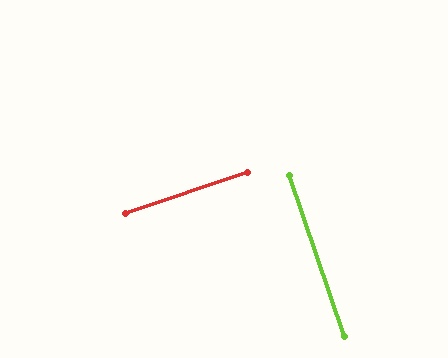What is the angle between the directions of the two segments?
Approximately 89 degrees.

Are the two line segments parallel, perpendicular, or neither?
Perpendicular — they meet at approximately 89°.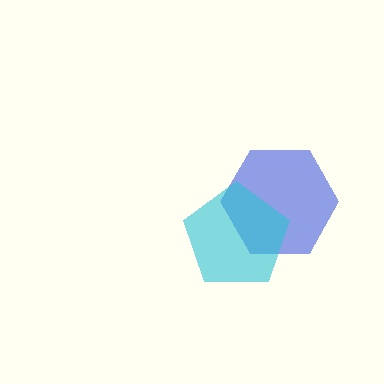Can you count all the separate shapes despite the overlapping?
Yes, there are 2 separate shapes.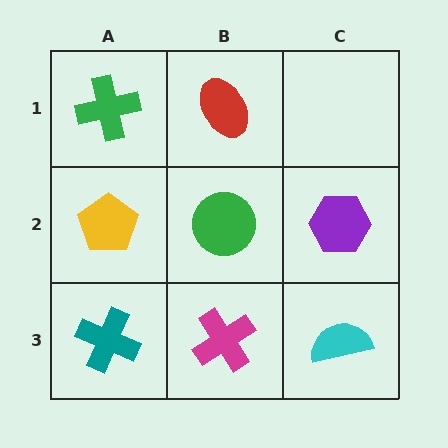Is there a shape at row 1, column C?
No, that cell is empty.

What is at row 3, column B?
A magenta cross.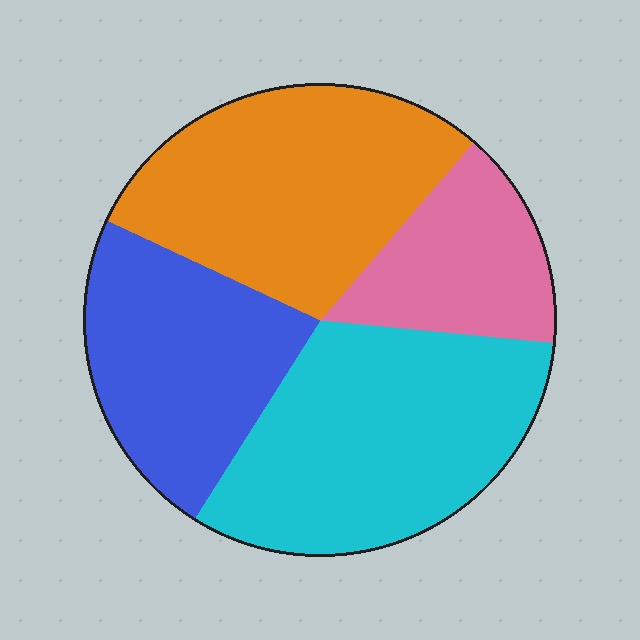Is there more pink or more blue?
Blue.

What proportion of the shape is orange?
Orange takes up between a sixth and a third of the shape.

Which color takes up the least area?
Pink, at roughly 15%.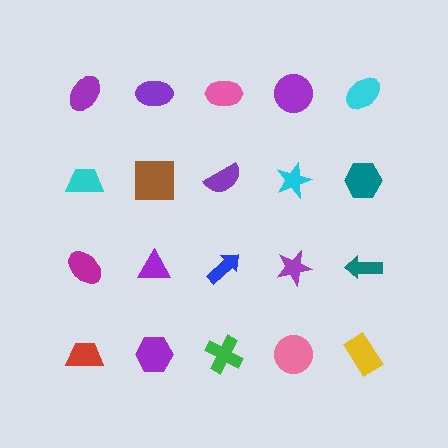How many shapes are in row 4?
5 shapes.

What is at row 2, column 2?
A brown square.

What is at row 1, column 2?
A purple ellipse.